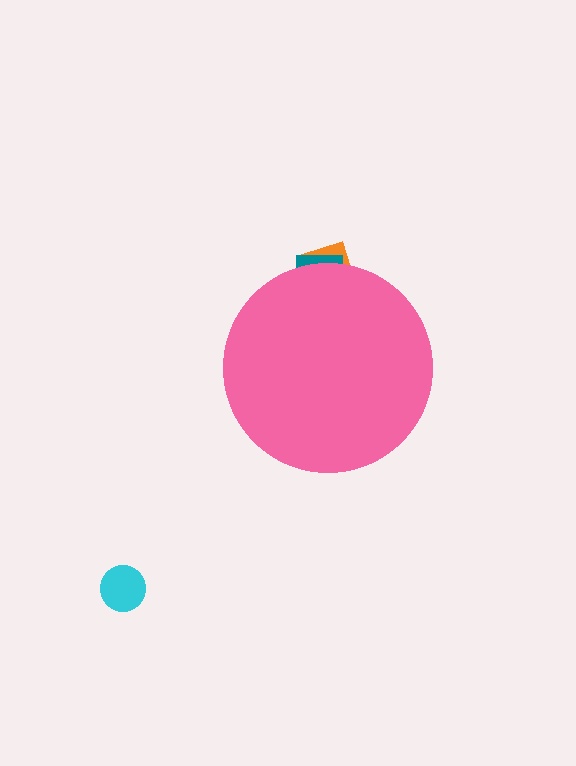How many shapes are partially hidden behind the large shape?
2 shapes are partially hidden.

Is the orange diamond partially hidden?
Yes, the orange diamond is partially hidden behind the pink circle.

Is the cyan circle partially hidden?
No, the cyan circle is fully visible.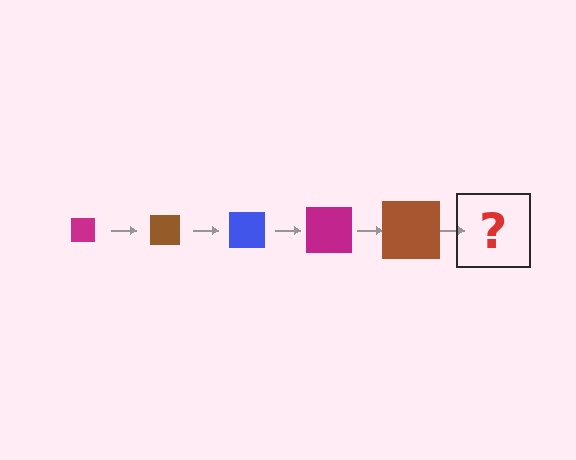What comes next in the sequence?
The next element should be a blue square, larger than the previous one.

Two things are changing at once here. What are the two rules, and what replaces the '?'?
The two rules are that the square grows larger each step and the color cycles through magenta, brown, and blue. The '?' should be a blue square, larger than the previous one.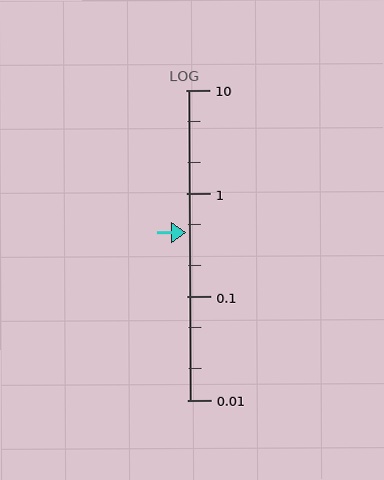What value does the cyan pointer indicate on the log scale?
The pointer indicates approximately 0.42.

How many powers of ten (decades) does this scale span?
The scale spans 3 decades, from 0.01 to 10.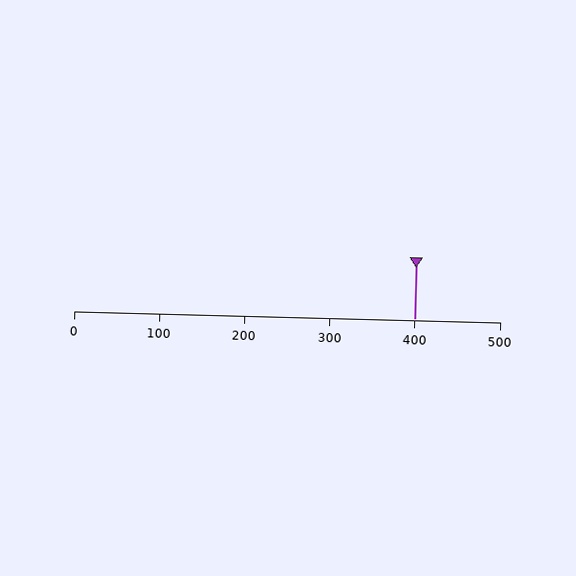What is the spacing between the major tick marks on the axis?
The major ticks are spaced 100 apart.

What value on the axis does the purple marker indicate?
The marker indicates approximately 400.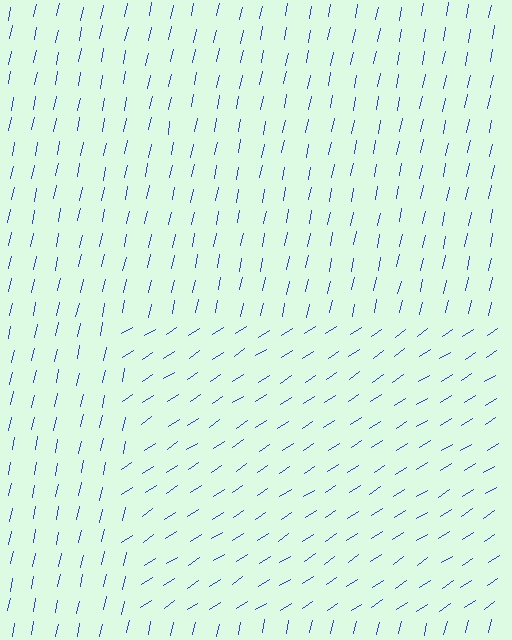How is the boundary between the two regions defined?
The boundary is defined purely by a change in line orientation (approximately 45 degrees difference). All lines are the same color and thickness.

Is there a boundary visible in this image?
Yes, there is a texture boundary formed by a change in line orientation.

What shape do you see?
I see a rectangle.